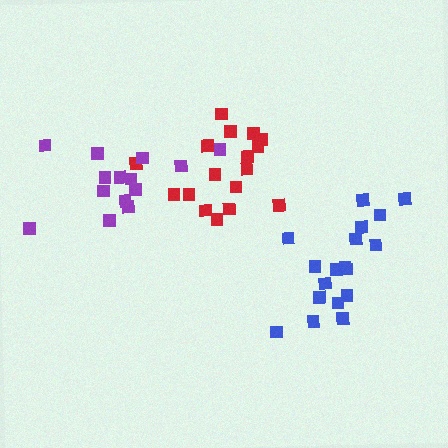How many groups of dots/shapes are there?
There are 3 groups.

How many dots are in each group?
Group 1: 17 dots, Group 2: 18 dots, Group 3: 14 dots (49 total).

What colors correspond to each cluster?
The clusters are colored: red, blue, purple.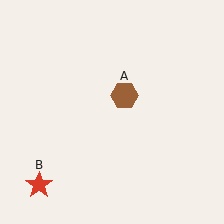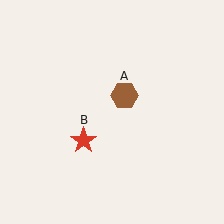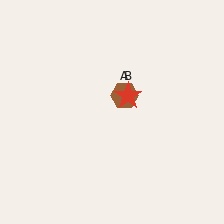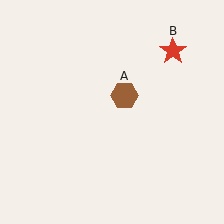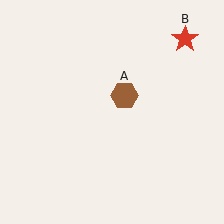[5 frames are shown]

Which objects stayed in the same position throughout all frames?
Brown hexagon (object A) remained stationary.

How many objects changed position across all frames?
1 object changed position: red star (object B).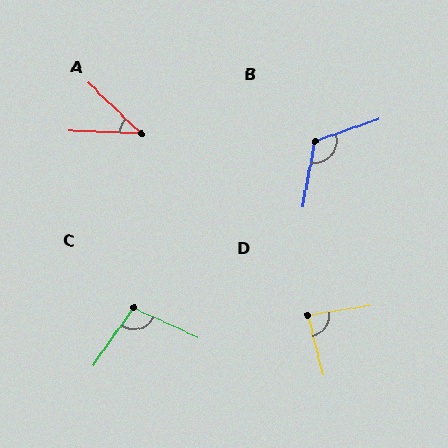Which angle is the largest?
B, at approximately 119 degrees.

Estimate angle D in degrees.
Approximately 85 degrees.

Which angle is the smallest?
A, at approximately 42 degrees.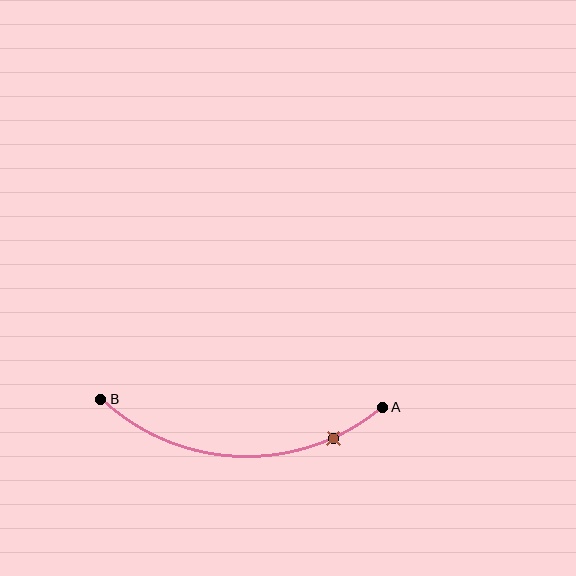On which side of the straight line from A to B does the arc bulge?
The arc bulges below the straight line connecting A and B.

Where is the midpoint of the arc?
The arc midpoint is the point on the curve farthest from the straight line joining A and B. It sits below that line.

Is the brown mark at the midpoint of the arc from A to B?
No. The brown mark lies on the arc but is closer to endpoint A. The arc midpoint would be at the point on the curve equidistant along the arc from both A and B.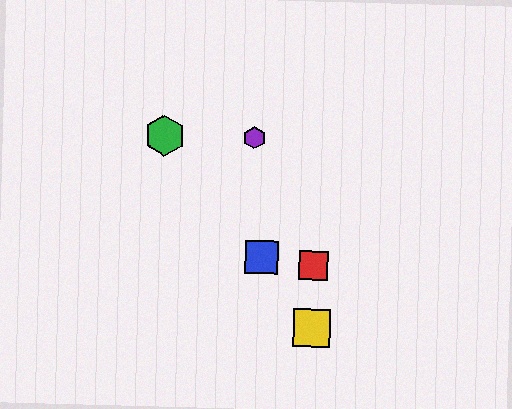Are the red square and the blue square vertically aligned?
No, the red square is at x≈313 and the blue square is at x≈262.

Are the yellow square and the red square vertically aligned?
Yes, both are at x≈312.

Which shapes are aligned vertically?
The red square, the yellow square are aligned vertically.